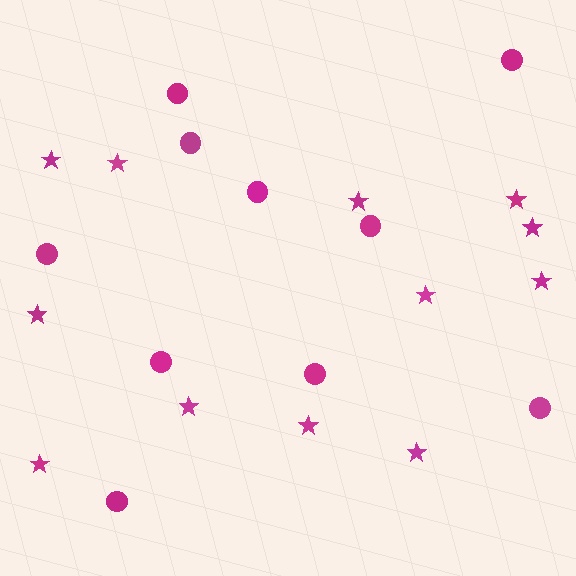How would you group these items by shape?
There are 2 groups: one group of circles (10) and one group of stars (12).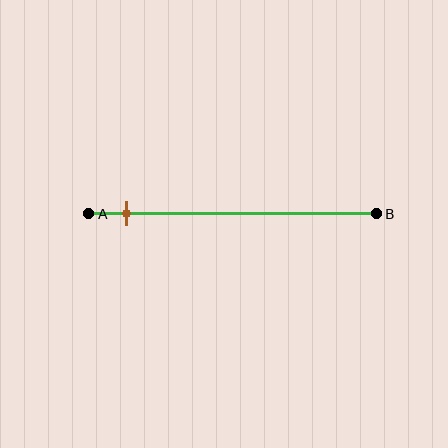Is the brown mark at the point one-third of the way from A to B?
No, the mark is at about 15% from A, not at the 33% one-third point.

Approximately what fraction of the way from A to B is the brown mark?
The brown mark is approximately 15% of the way from A to B.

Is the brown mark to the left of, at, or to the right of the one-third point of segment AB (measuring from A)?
The brown mark is to the left of the one-third point of segment AB.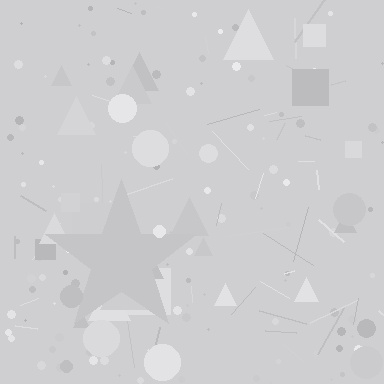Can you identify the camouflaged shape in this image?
The camouflaged shape is a star.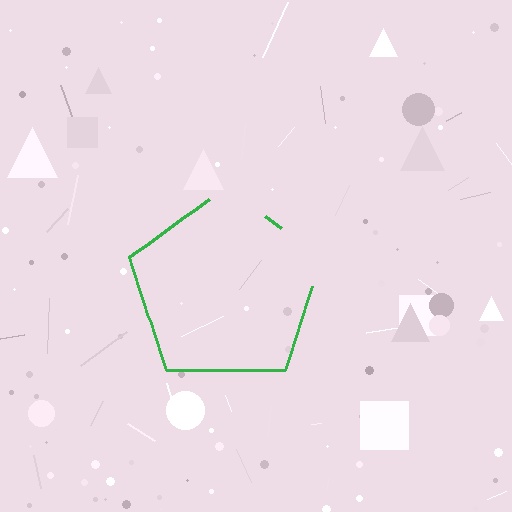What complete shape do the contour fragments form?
The contour fragments form a pentagon.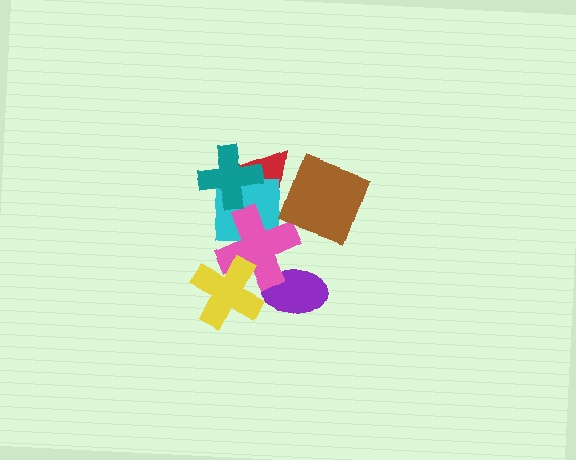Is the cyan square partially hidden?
Yes, it is partially covered by another shape.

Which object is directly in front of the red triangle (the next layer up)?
The cyan square is directly in front of the red triangle.